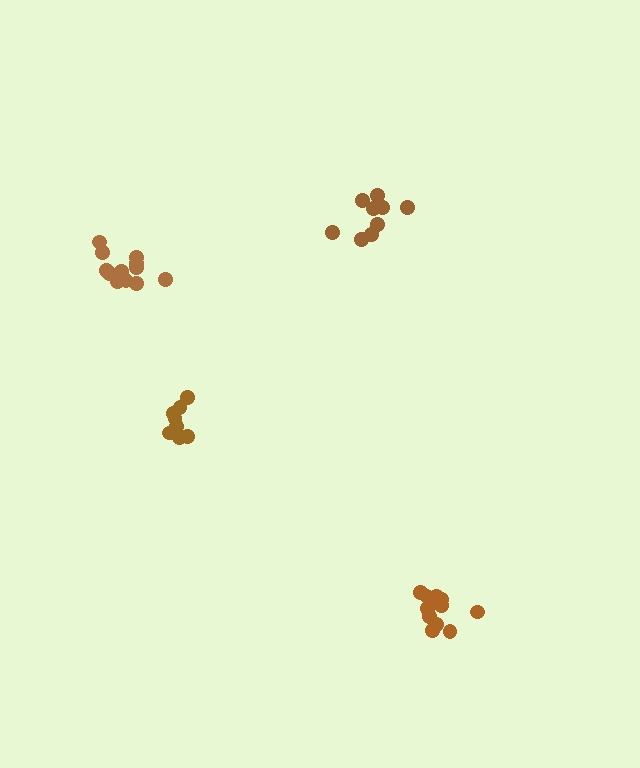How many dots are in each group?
Group 1: 12 dots, Group 2: 8 dots, Group 3: 9 dots, Group 4: 12 dots (41 total).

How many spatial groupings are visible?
There are 4 spatial groupings.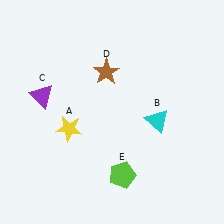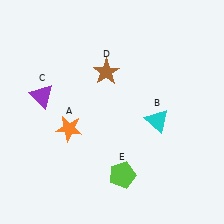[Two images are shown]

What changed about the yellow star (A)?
In Image 1, A is yellow. In Image 2, it changed to orange.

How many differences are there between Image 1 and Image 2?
There is 1 difference between the two images.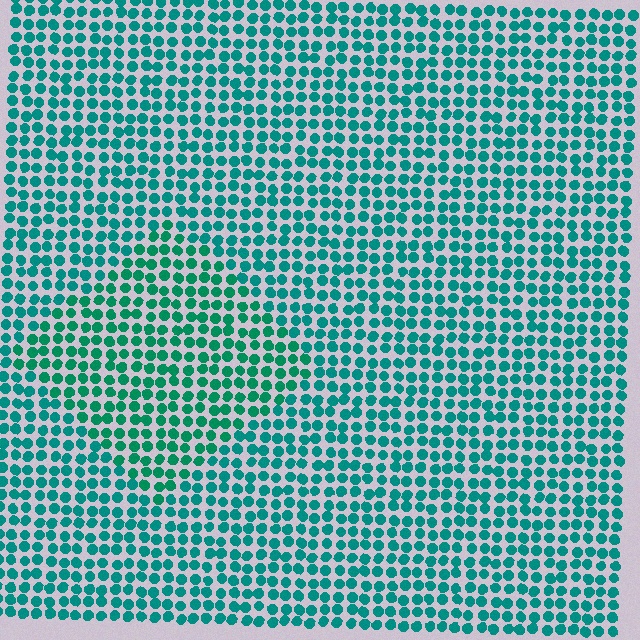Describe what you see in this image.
The image is filled with small teal elements in a uniform arrangement. A diamond-shaped region is visible where the elements are tinted to a slightly different hue, forming a subtle color boundary.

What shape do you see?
I see a diamond.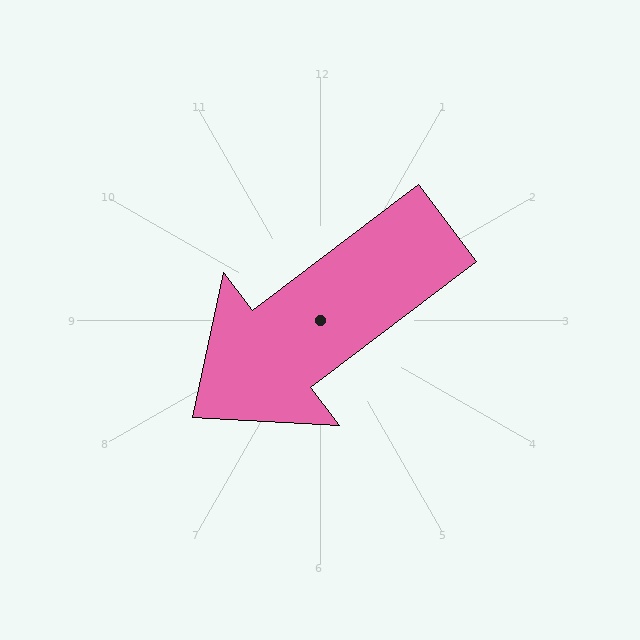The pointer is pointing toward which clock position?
Roughly 8 o'clock.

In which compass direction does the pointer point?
Southwest.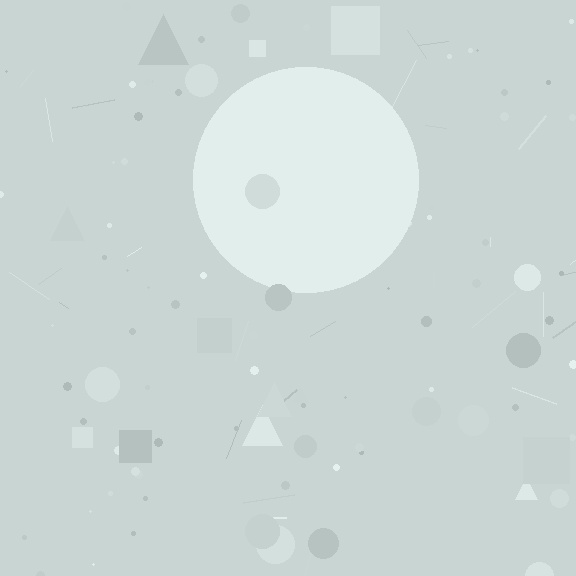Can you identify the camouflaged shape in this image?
The camouflaged shape is a circle.